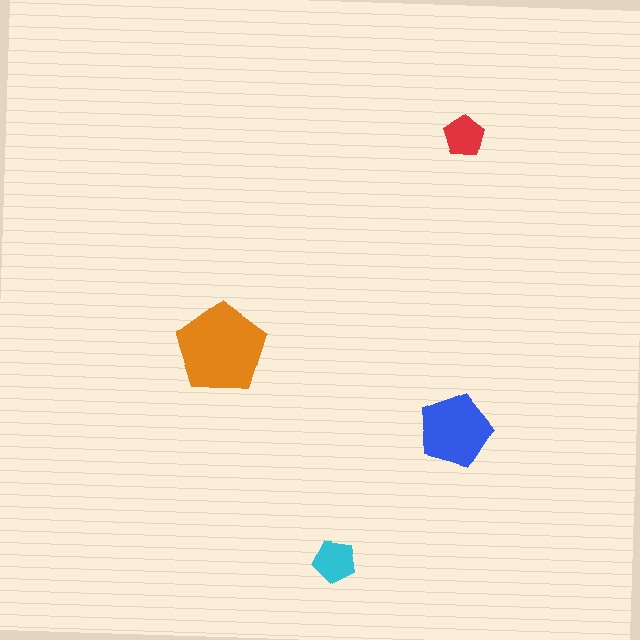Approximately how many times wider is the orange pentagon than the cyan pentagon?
About 2 times wider.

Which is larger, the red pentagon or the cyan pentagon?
The cyan one.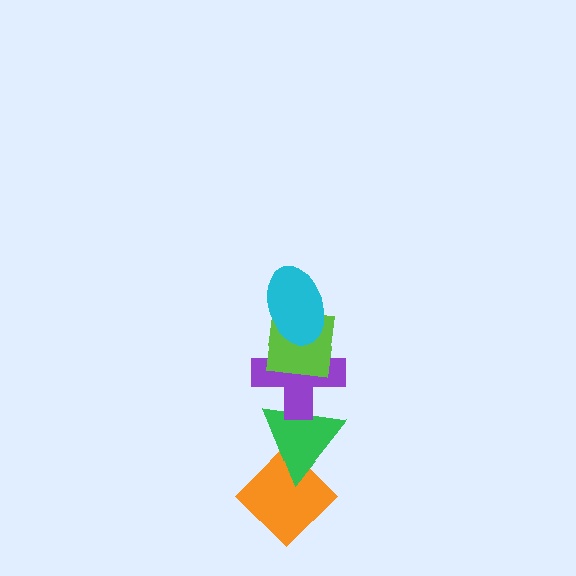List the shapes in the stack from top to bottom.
From top to bottom: the cyan ellipse, the lime square, the purple cross, the green triangle, the orange diamond.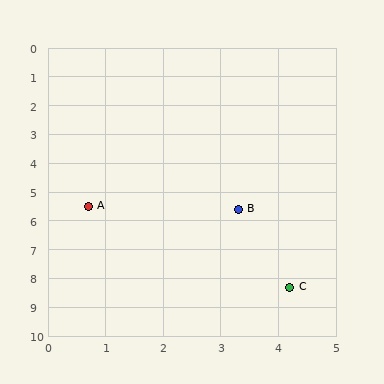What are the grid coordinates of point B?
Point B is at approximately (3.3, 5.6).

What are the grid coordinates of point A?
Point A is at approximately (0.7, 5.5).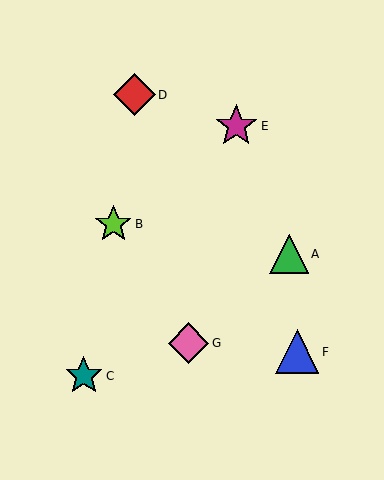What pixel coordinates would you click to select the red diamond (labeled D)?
Click at (134, 95) to select the red diamond D.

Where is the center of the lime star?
The center of the lime star is at (113, 224).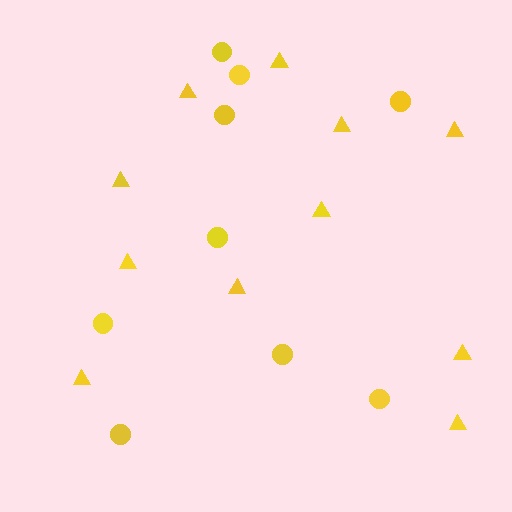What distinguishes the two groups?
There are 2 groups: one group of circles (9) and one group of triangles (11).